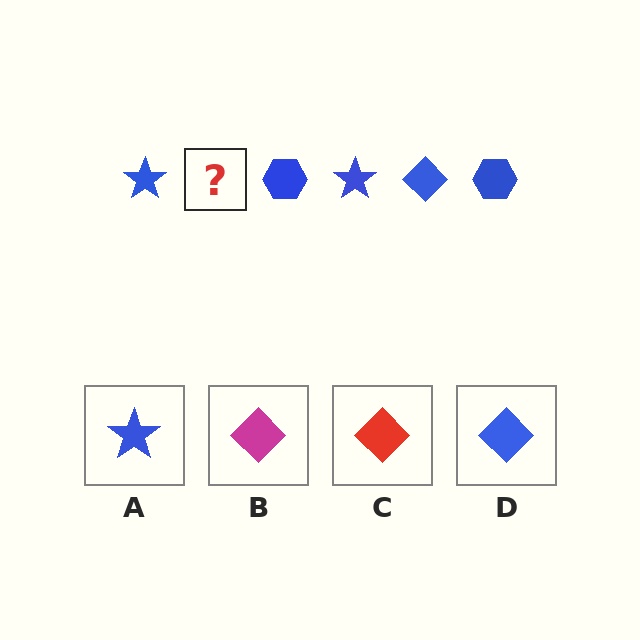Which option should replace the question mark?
Option D.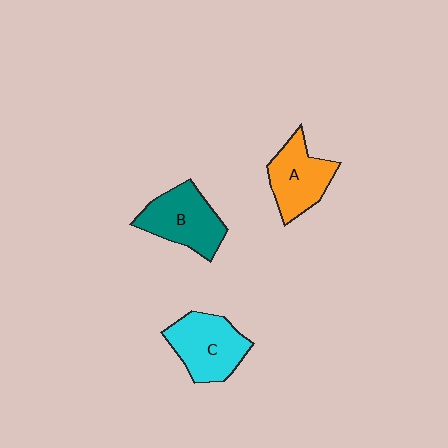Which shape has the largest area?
Shape C (cyan).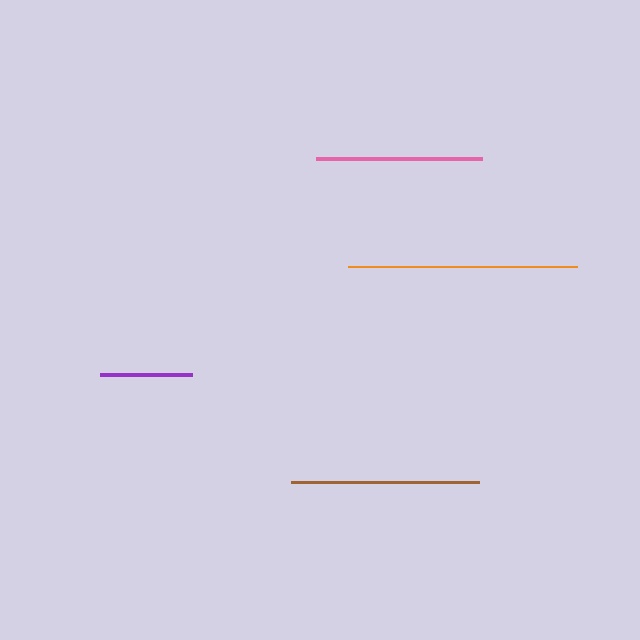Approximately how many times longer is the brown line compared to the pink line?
The brown line is approximately 1.1 times the length of the pink line.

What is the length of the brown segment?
The brown segment is approximately 188 pixels long.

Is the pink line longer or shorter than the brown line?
The brown line is longer than the pink line.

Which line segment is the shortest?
The purple line is the shortest at approximately 93 pixels.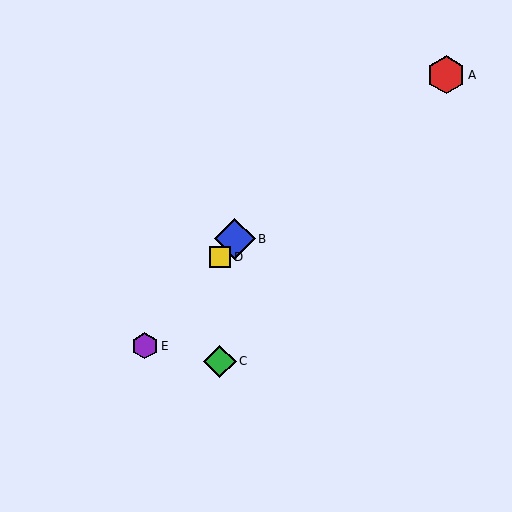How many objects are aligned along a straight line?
3 objects (B, D, E) are aligned along a straight line.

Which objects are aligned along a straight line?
Objects B, D, E are aligned along a straight line.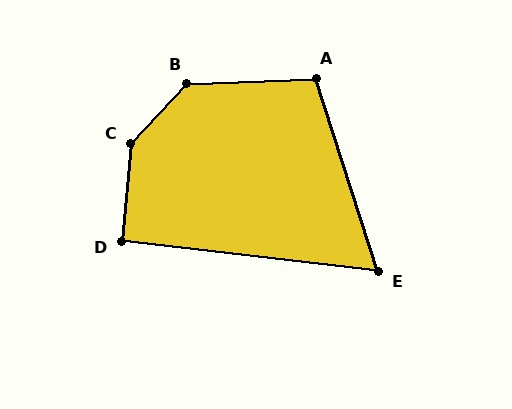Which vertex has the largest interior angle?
C, at approximately 142 degrees.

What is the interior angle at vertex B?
Approximately 135 degrees (obtuse).